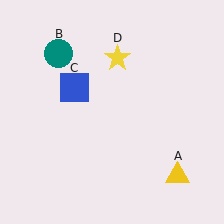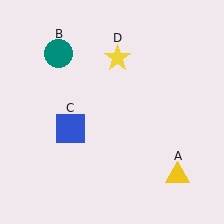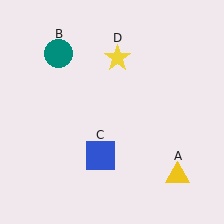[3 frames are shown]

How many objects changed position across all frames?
1 object changed position: blue square (object C).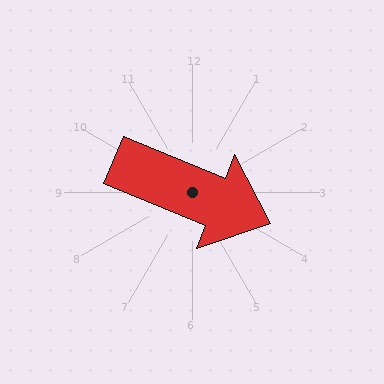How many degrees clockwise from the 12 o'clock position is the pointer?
Approximately 112 degrees.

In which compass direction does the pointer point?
East.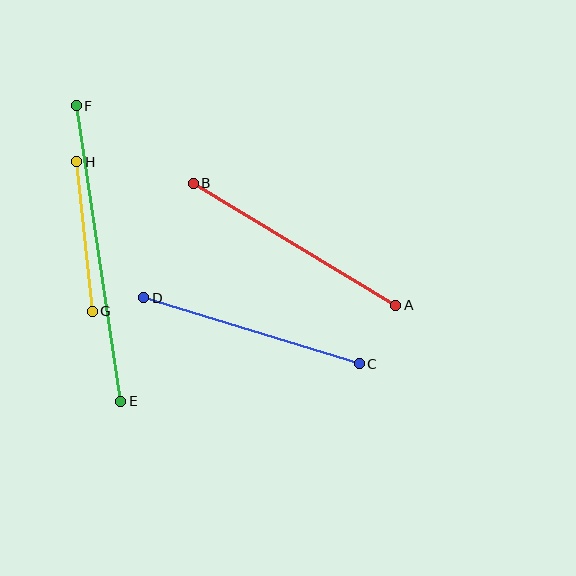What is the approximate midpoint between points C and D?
The midpoint is at approximately (252, 331) pixels.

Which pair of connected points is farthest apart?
Points E and F are farthest apart.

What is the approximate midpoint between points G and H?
The midpoint is at approximately (84, 236) pixels.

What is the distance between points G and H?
The distance is approximately 150 pixels.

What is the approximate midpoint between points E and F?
The midpoint is at approximately (98, 254) pixels.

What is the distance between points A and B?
The distance is approximately 237 pixels.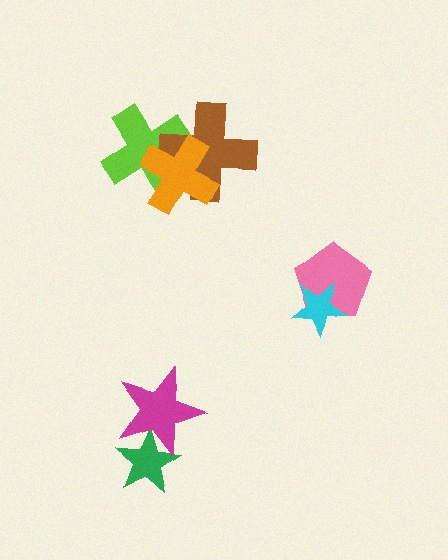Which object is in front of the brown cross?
The orange cross is in front of the brown cross.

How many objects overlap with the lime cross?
2 objects overlap with the lime cross.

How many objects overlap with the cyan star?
1 object overlaps with the cyan star.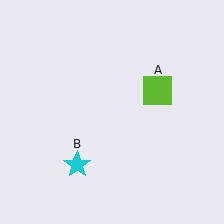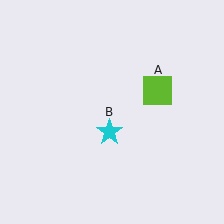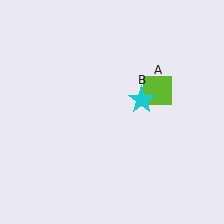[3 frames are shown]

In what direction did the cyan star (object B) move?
The cyan star (object B) moved up and to the right.